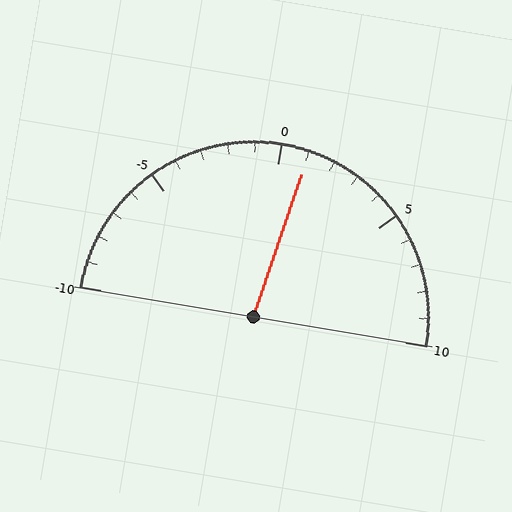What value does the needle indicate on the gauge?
The needle indicates approximately 1.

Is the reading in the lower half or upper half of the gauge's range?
The reading is in the upper half of the range (-10 to 10).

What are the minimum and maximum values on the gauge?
The gauge ranges from -10 to 10.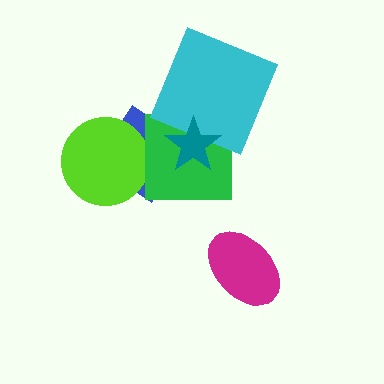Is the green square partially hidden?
Yes, it is partially covered by another shape.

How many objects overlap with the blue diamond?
3 objects overlap with the blue diamond.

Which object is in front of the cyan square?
The teal star is in front of the cyan square.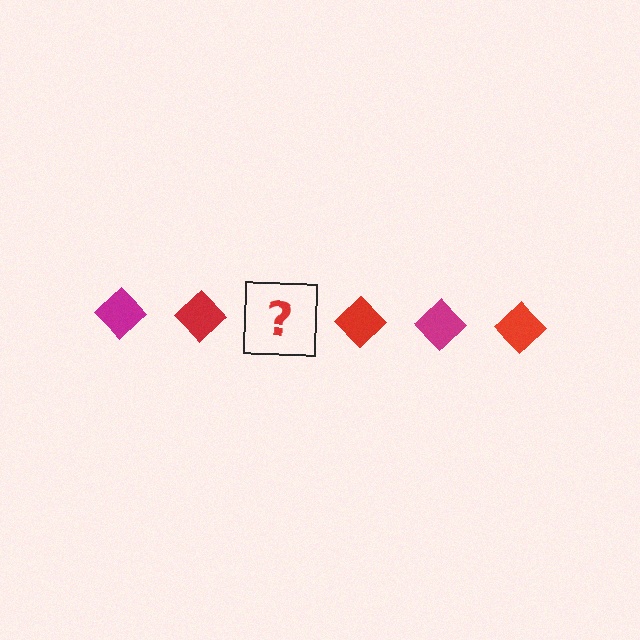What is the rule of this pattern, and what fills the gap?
The rule is that the pattern cycles through magenta, red diamonds. The gap should be filled with a magenta diamond.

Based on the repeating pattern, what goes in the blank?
The blank should be a magenta diamond.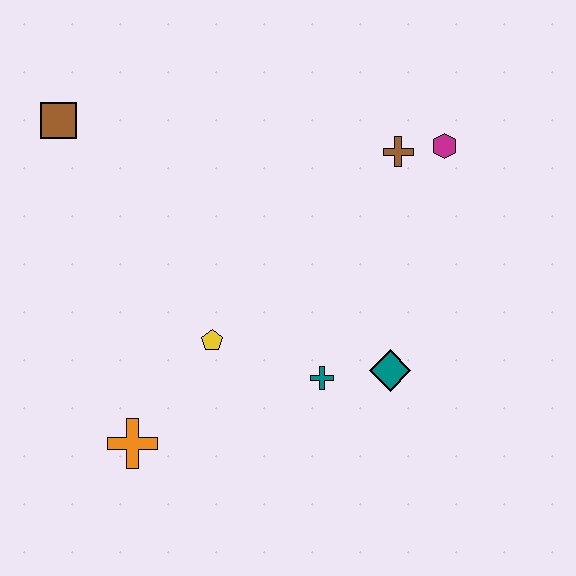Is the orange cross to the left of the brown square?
No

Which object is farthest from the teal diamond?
The brown square is farthest from the teal diamond.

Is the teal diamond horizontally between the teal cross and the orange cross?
No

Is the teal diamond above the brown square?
No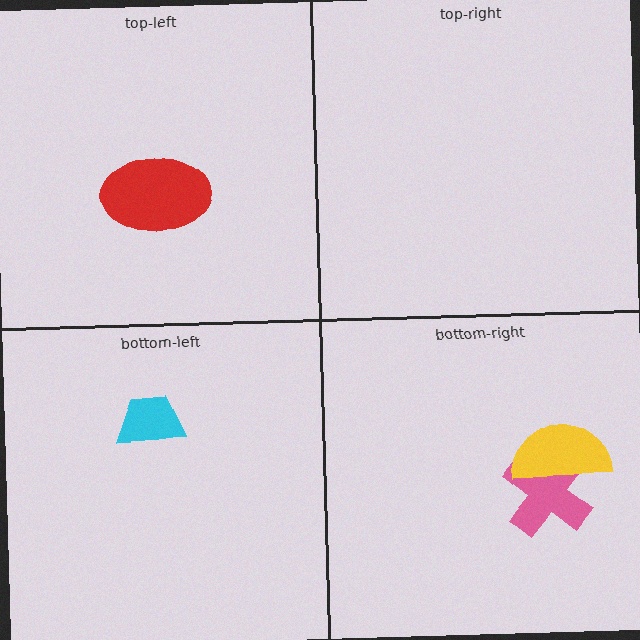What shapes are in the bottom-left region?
The cyan trapezoid.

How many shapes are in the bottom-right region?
2.